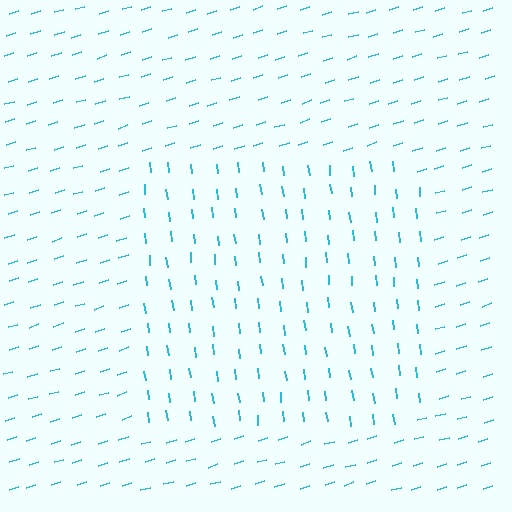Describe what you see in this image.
The image is filled with small cyan line segments. A rectangle region in the image has lines oriented differently from the surrounding lines, creating a visible texture boundary.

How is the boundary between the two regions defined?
The boundary is defined purely by a change in line orientation (approximately 79 degrees difference). All lines are the same color and thickness.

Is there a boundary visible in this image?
Yes, there is a texture boundary formed by a change in line orientation.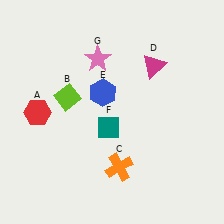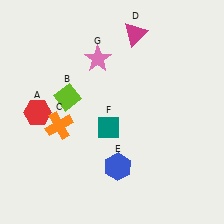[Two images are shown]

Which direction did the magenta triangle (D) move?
The magenta triangle (D) moved up.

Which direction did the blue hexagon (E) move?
The blue hexagon (E) moved down.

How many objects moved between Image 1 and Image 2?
3 objects moved between the two images.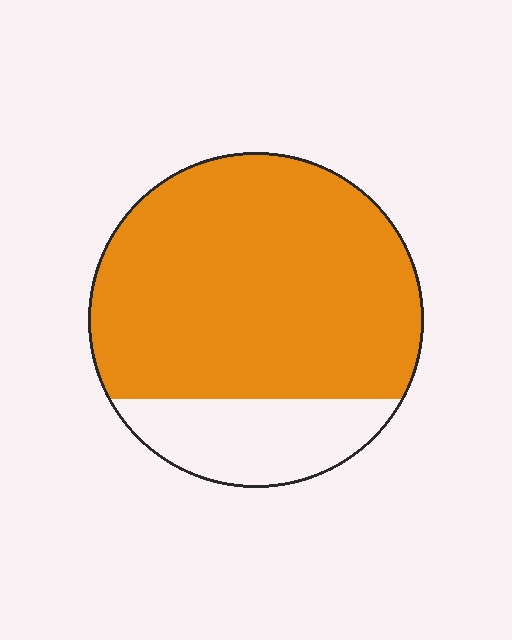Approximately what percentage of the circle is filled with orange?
Approximately 80%.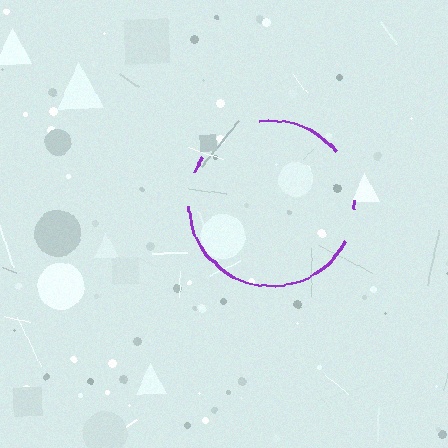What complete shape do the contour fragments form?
The contour fragments form a circle.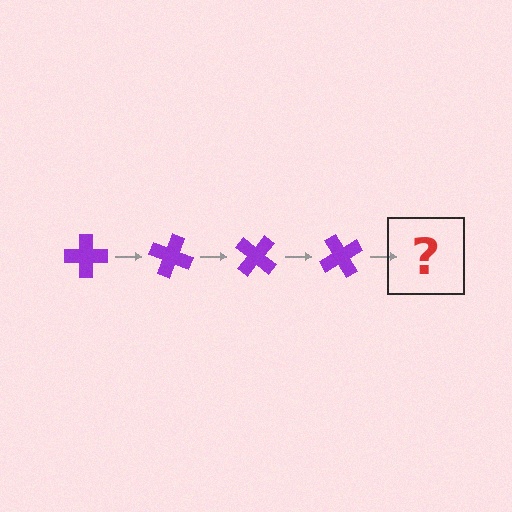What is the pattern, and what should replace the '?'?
The pattern is that the cross rotates 20 degrees each step. The '?' should be a purple cross rotated 80 degrees.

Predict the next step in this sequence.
The next step is a purple cross rotated 80 degrees.